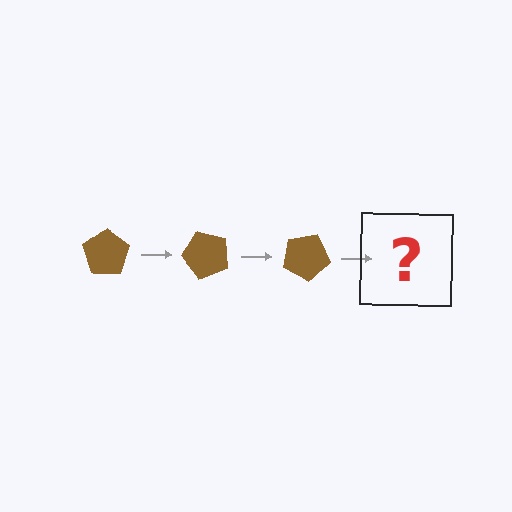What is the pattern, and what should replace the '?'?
The pattern is that the pentagon rotates 50 degrees each step. The '?' should be a brown pentagon rotated 150 degrees.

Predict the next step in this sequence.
The next step is a brown pentagon rotated 150 degrees.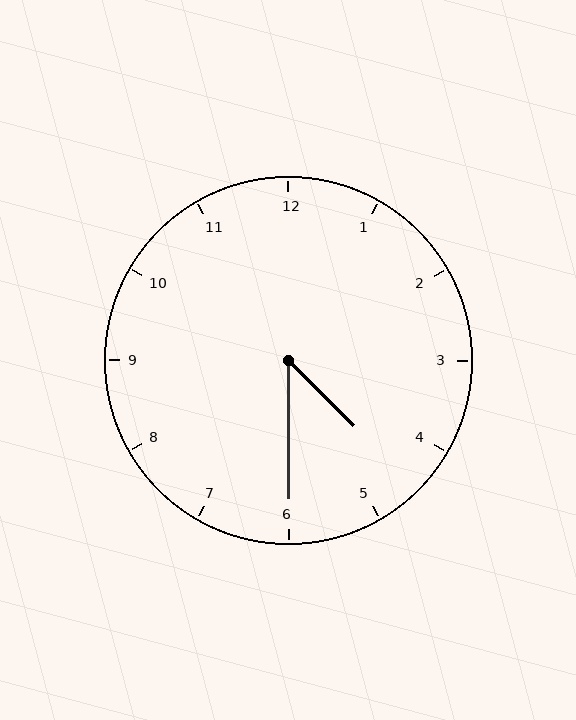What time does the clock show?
4:30.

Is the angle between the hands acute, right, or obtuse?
It is acute.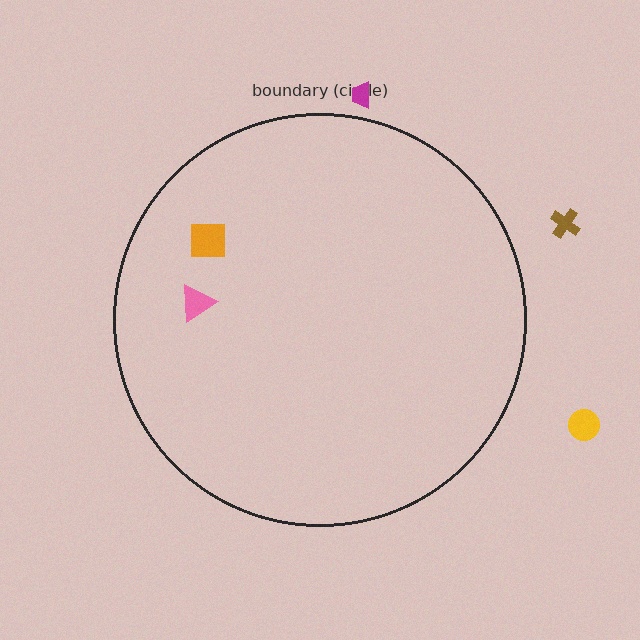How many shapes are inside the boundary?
2 inside, 3 outside.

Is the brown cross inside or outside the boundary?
Outside.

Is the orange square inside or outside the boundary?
Inside.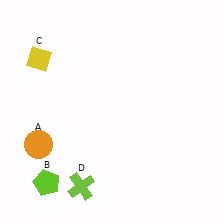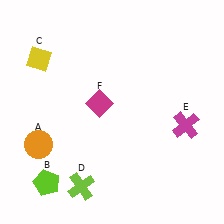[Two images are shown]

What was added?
A magenta cross (E), a magenta diamond (F) were added in Image 2.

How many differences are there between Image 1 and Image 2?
There are 2 differences between the two images.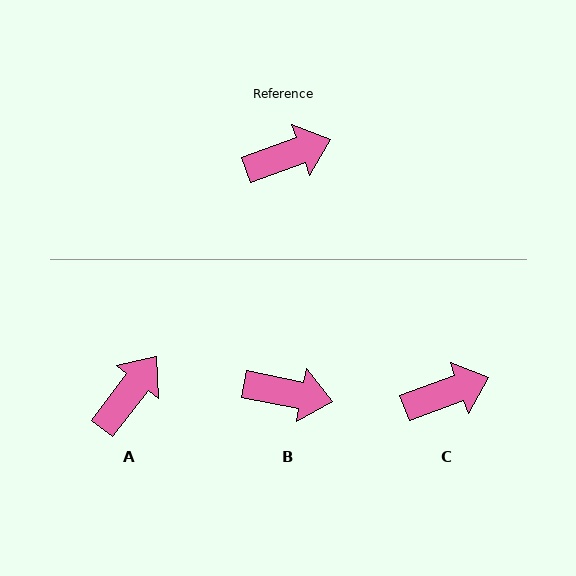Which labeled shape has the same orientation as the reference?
C.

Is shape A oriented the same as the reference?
No, it is off by about 33 degrees.